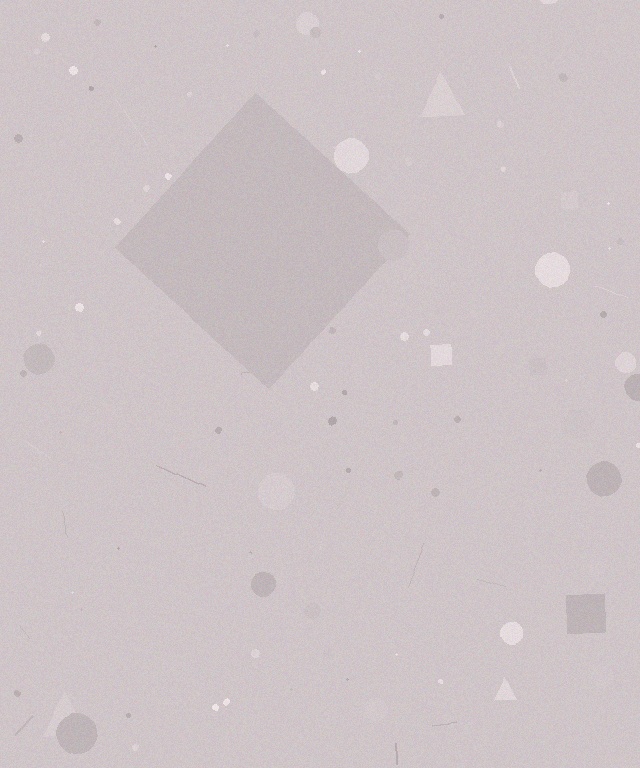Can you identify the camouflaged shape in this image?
The camouflaged shape is a diamond.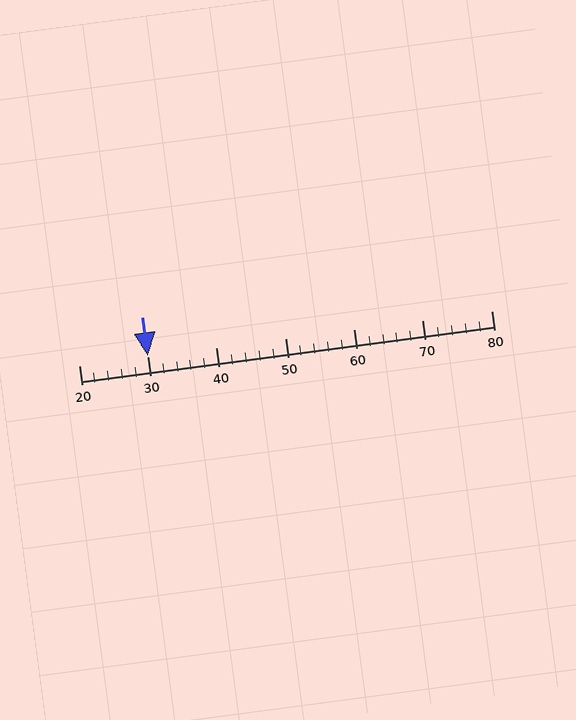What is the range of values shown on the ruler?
The ruler shows values from 20 to 80.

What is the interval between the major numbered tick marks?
The major tick marks are spaced 10 units apart.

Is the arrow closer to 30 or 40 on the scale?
The arrow is closer to 30.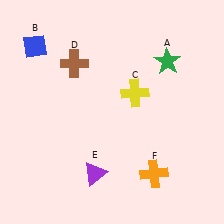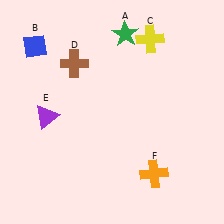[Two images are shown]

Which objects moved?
The objects that moved are: the green star (A), the yellow cross (C), the purple triangle (E).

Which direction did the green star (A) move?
The green star (A) moved left.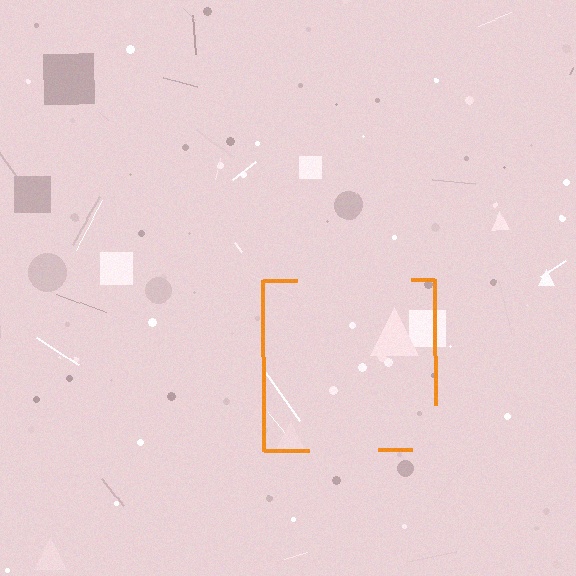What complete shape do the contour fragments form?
The contour fragments form a square.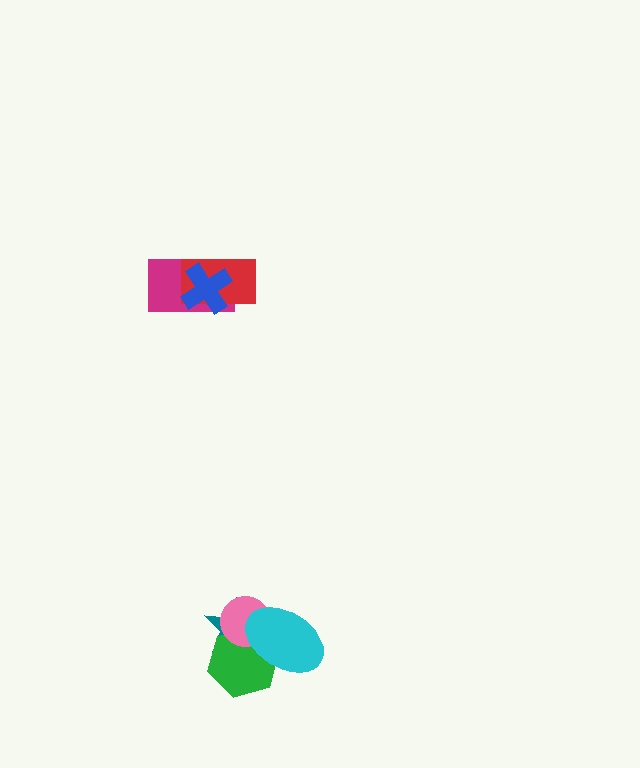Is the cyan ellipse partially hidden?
No, no other shape covers it.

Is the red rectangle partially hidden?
Yes, it is partially covered by another shape.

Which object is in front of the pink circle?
The cyan ellipse is in front of the pink circle.